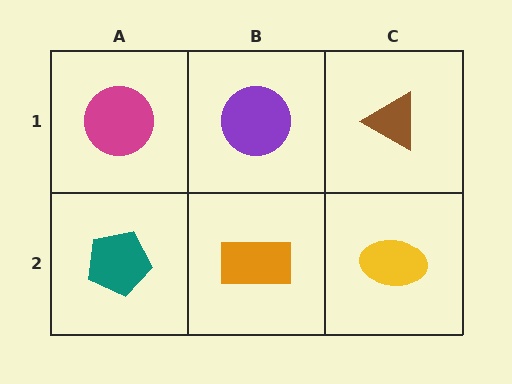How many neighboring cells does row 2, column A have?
2.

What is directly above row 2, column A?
A magenta circle.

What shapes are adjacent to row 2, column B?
A purple circle (row 1, column B), a teal pentagon (row 2, column A), a yellow ellipse (row 2, column C).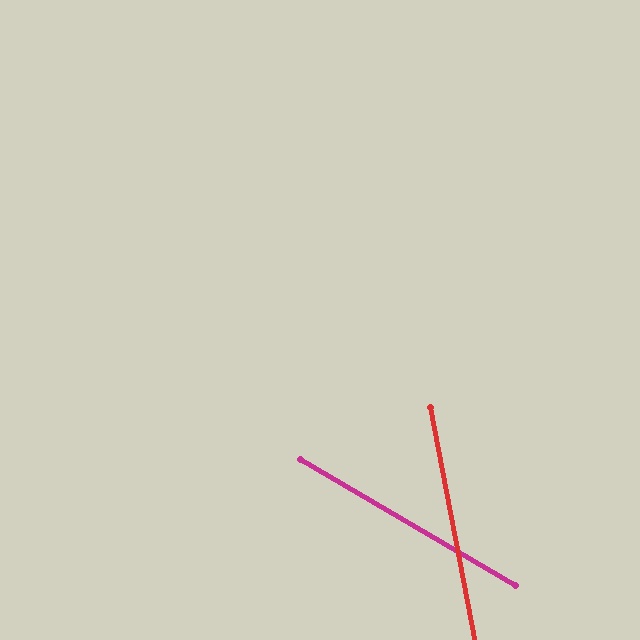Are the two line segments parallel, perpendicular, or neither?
Neither parallel nor perpendicular — they differ by about 49°.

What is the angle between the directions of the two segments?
Approximately 49 degrees.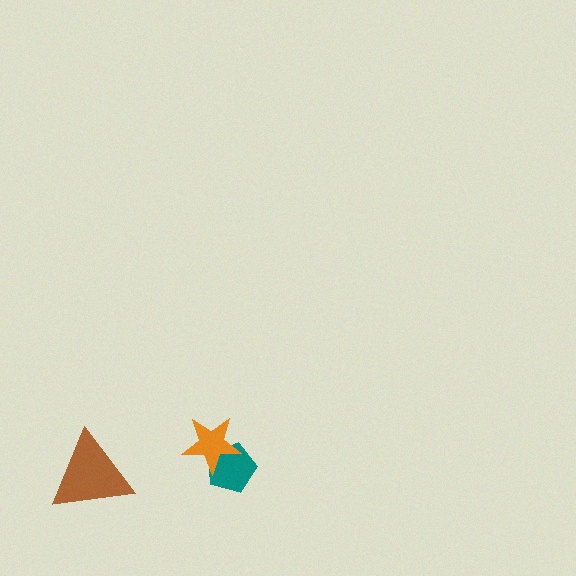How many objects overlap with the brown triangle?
0 objects overlap with the brown triangle.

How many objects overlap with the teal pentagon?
1 object overlaps with the teal pentagon.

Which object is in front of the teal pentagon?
The orange star is in front of the teal pentagon.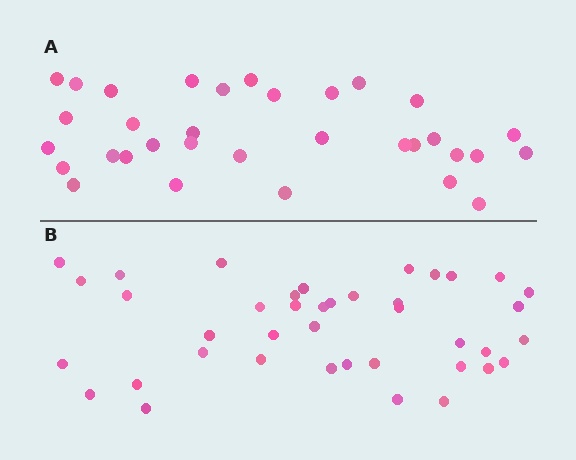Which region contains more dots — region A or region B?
Region B (the bottom region) has more dots.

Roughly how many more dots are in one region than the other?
Region B has roughly 8 or so more dots than region A.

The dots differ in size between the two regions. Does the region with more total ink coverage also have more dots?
No. Region A has more total ink coverage because its dots are larger, but region B actually contains more individual dots. Total area can be misleading — the number of items is what matters here.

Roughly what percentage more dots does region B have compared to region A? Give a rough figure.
About 20% more.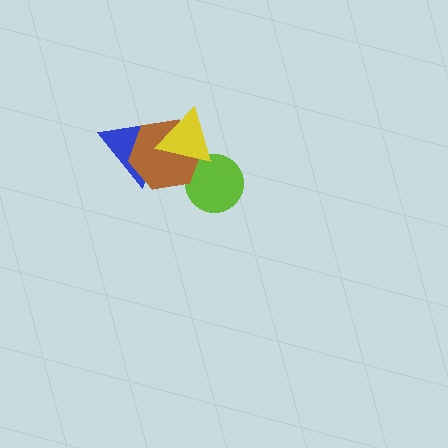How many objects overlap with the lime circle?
2 objects overlap with the lime circle.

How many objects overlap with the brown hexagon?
3 objects overlap with the brown hexagon.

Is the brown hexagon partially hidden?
Yes, it is partially covered by another shape.